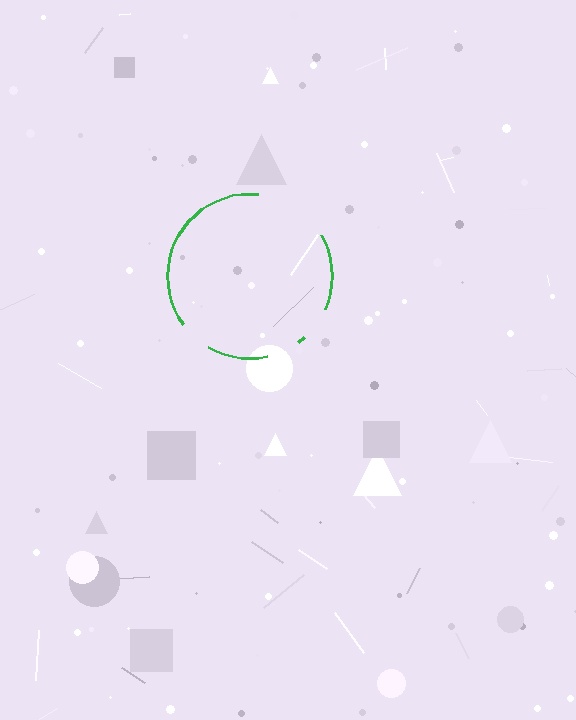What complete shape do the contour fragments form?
The contour fragments form a circle.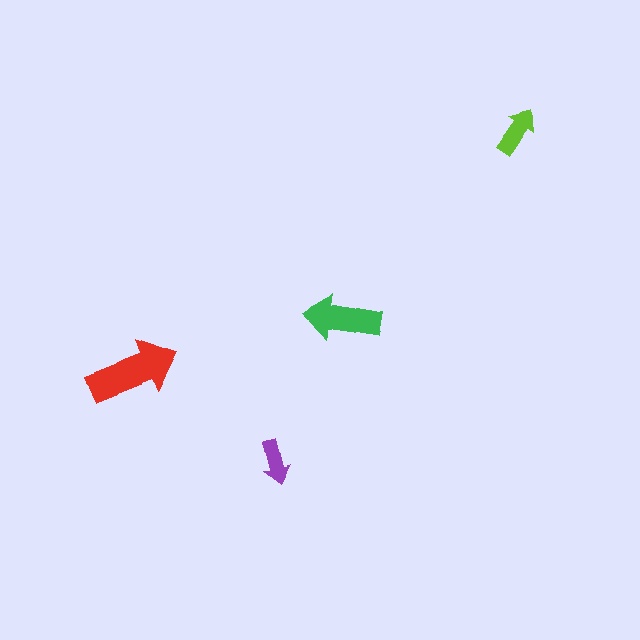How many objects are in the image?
There are 4 objects in the image.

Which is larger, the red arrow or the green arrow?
The red one.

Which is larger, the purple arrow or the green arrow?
The green one.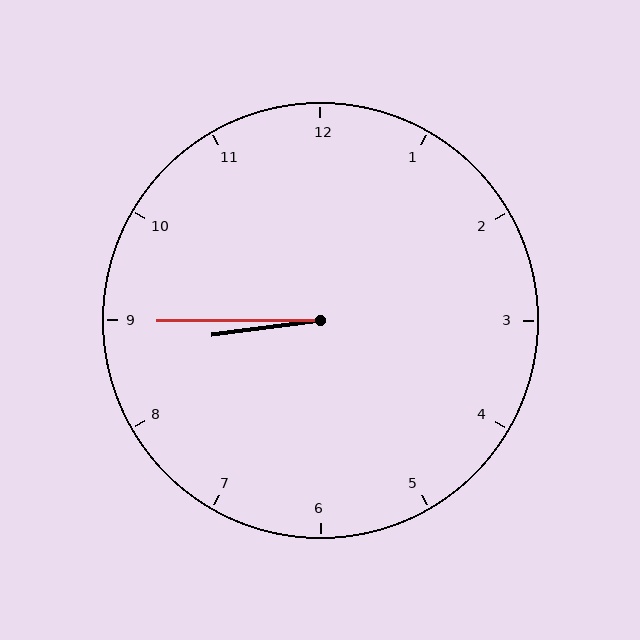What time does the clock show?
8:45.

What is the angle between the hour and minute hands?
Approximately 8 degrees.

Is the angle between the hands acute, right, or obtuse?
It is acute.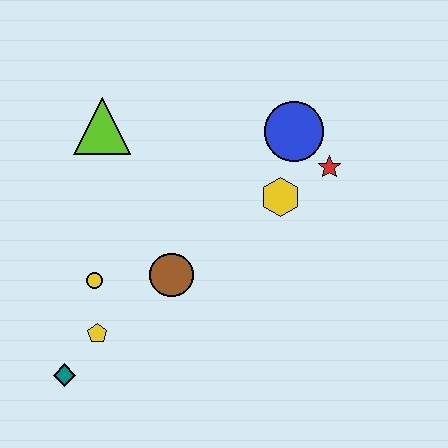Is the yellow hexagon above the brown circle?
Yes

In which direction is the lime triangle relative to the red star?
The lime triangle is to the left of the red star.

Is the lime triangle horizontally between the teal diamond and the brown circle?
Yes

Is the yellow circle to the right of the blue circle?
No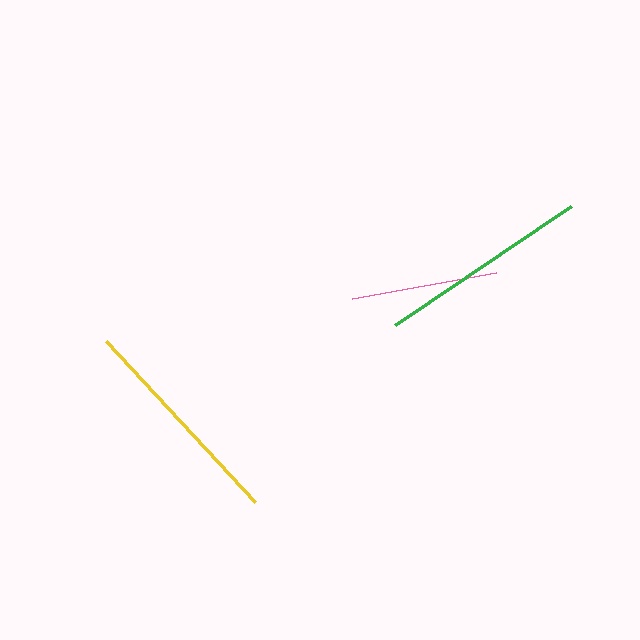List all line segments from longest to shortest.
From longest to shortest: yellow, green, pink.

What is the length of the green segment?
The green segment is approximately 213 pixels long.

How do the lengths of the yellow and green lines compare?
The yellow and green lines are approximately the same length.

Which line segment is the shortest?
The pink line is the shortest at approximately 147 pixels.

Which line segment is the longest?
The yellow line is the longest at approximately 220 pixels.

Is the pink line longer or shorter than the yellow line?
The yellow line is longer than the pink line.